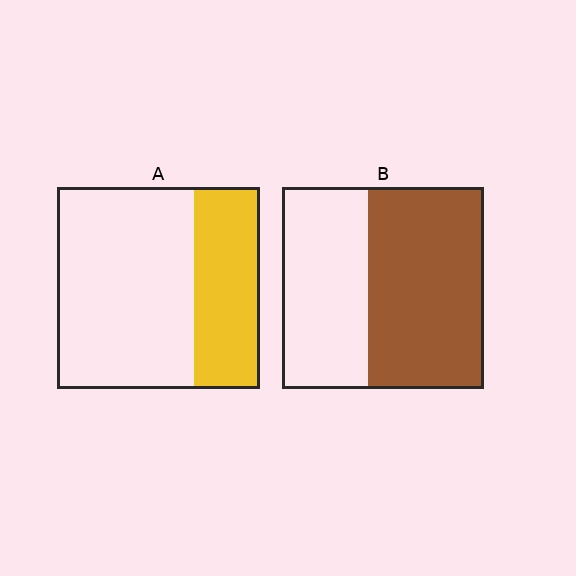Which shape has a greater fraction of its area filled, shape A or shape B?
Shape B.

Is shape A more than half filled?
No.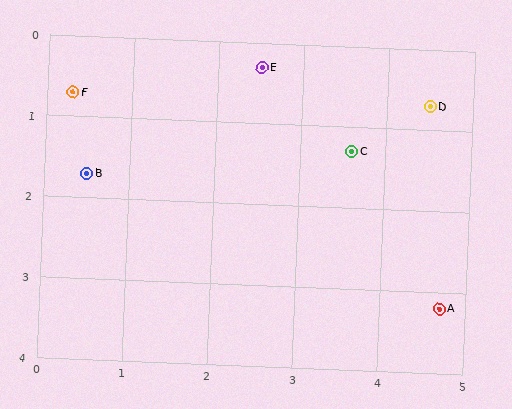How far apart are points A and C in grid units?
Points A and C are about 2.2 grid units apart.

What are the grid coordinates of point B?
Point B is at approximately (0.5, 1.7).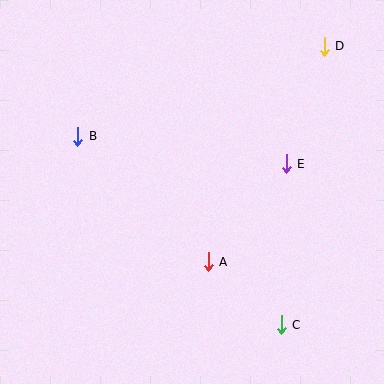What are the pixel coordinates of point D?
Point D is at (324, 46).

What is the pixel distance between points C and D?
The distance between C and D is 282 pixels.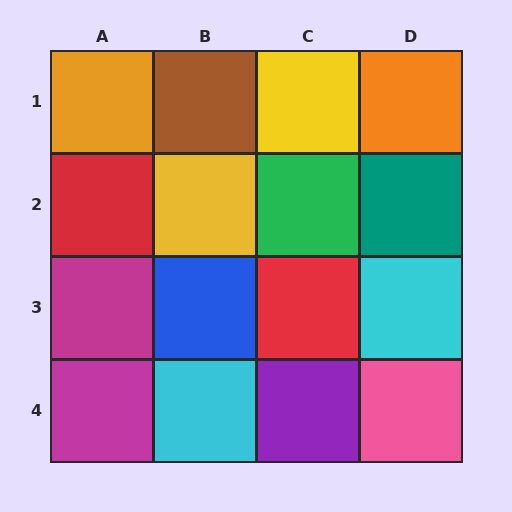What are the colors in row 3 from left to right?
Magenta, blue, red, cyan.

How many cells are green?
1 cell is green.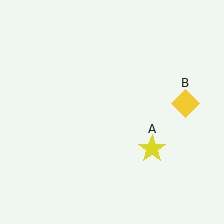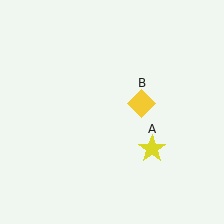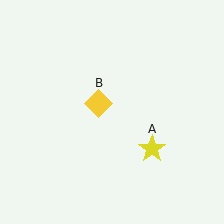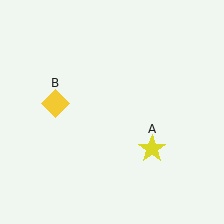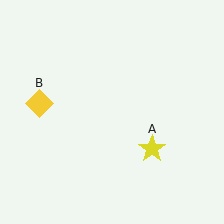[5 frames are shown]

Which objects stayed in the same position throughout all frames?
Yellow star (object A) remained stationary.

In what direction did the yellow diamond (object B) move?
The yellow diamond (object B) moved left.